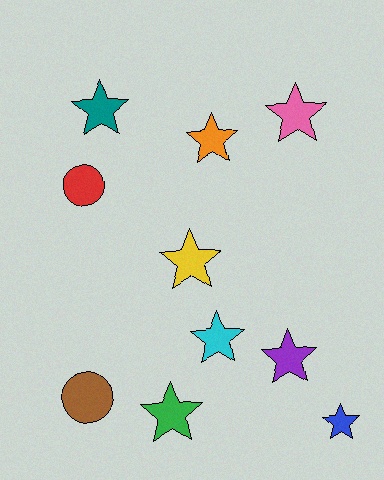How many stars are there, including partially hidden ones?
There are 8 stars.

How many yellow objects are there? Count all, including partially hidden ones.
There is 1 yellow object.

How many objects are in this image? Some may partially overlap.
There are 10 objects.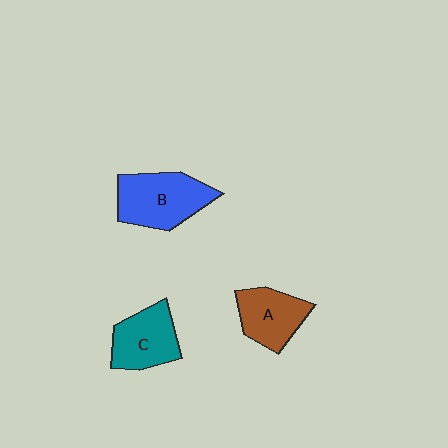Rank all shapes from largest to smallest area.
From largest to smallest: B (blue), C (teal), A (brown).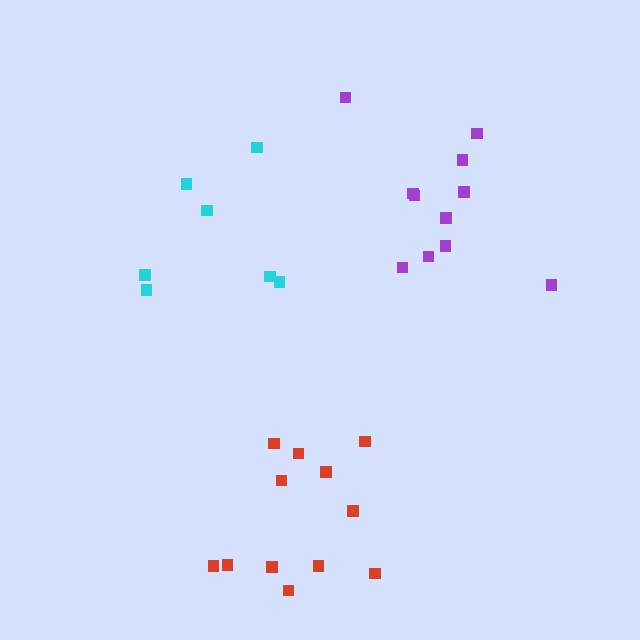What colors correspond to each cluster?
The clusters are colored: cyan, purple, red.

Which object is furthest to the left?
The cyan cluster is leftmost.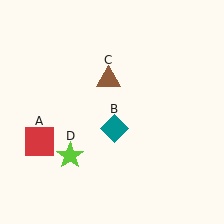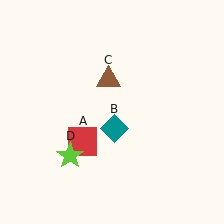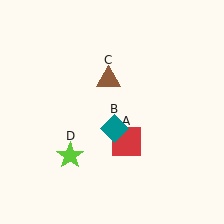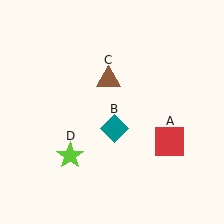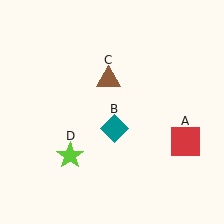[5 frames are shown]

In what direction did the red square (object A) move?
The red square (object A) moved right.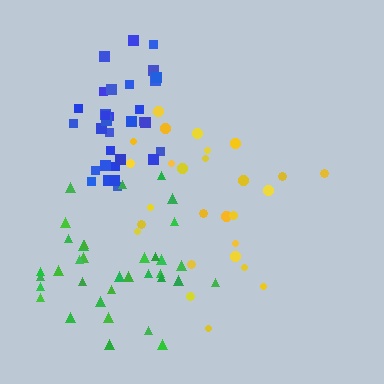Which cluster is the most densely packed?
Blue.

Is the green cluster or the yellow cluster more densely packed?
Yellow.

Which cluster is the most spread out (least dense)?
Green.